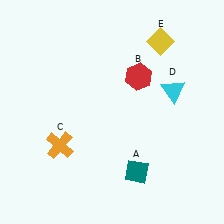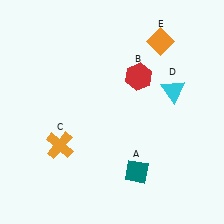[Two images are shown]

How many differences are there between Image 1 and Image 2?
There is 1 difference between the two images.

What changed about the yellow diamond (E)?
In Image 1, E is yellow. In Image 2, it changed to orange.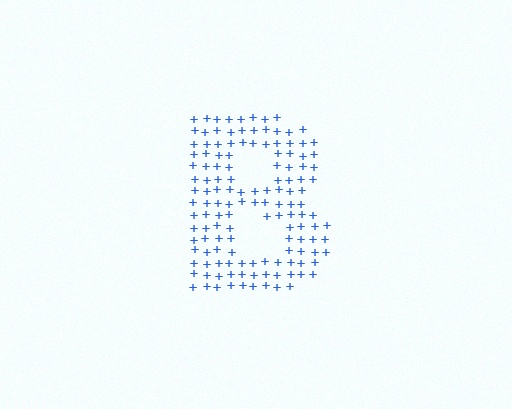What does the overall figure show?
The overall figure shows the letter B.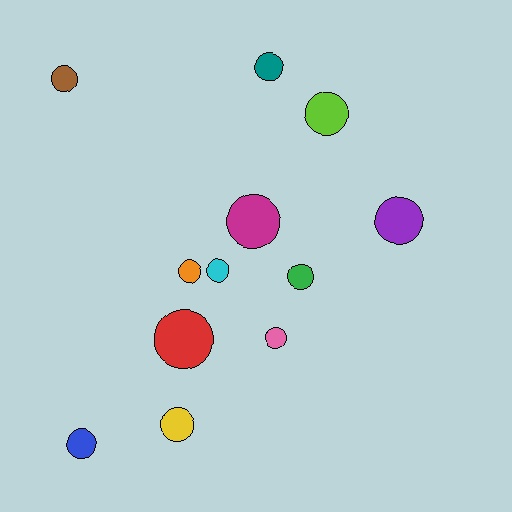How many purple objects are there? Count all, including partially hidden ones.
There is 1 purple object.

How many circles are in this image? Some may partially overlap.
There are 12 circles.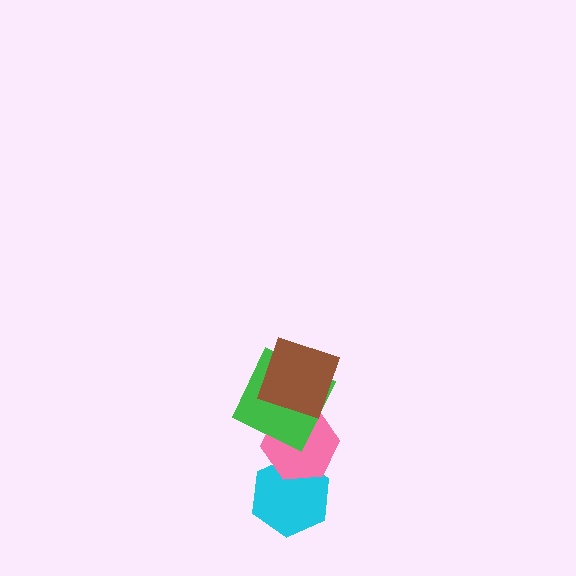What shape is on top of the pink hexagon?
The green square is on top of the pink hexagon.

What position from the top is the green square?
The green square is 2nd from the top.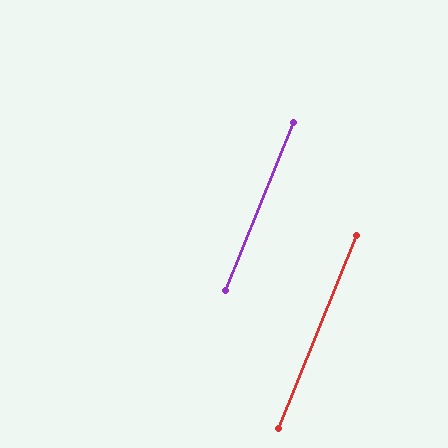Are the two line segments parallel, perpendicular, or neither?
Parallel — their directions differ by only 0.4°.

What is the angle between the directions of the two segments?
Approximately 0 degrees.